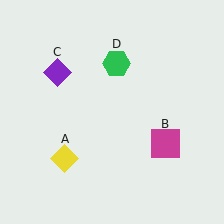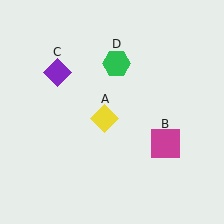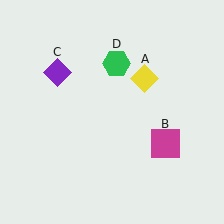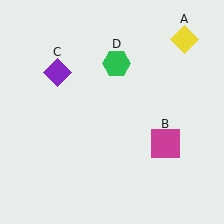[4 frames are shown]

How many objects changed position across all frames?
1 object changed position: yellow diamond (object A).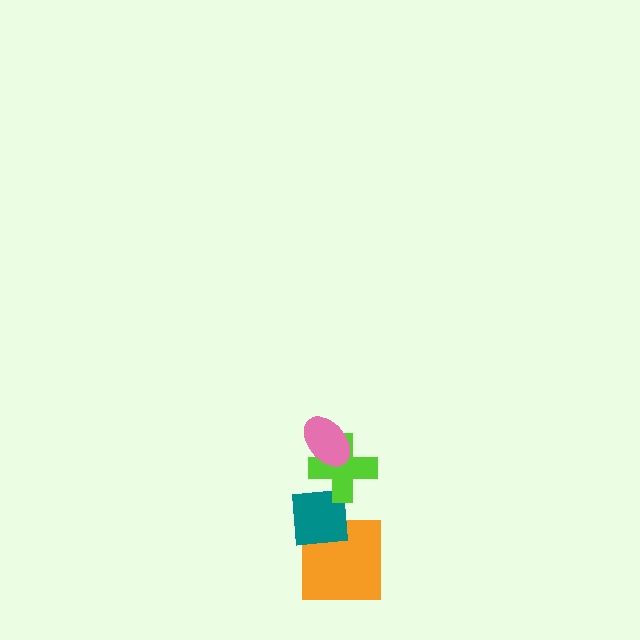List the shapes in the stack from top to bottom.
From top to bottom: the pink ellipse, the lime cross, the teal square, the orange square.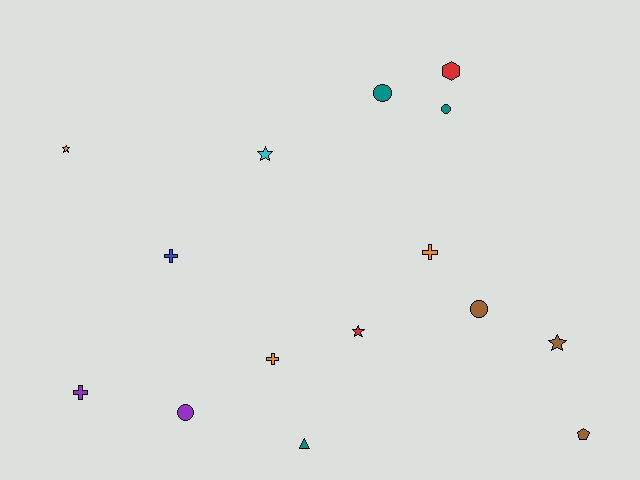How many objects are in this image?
There are 15 objects.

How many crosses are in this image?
There are 4 crosses.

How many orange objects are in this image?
There are 3 orange objects.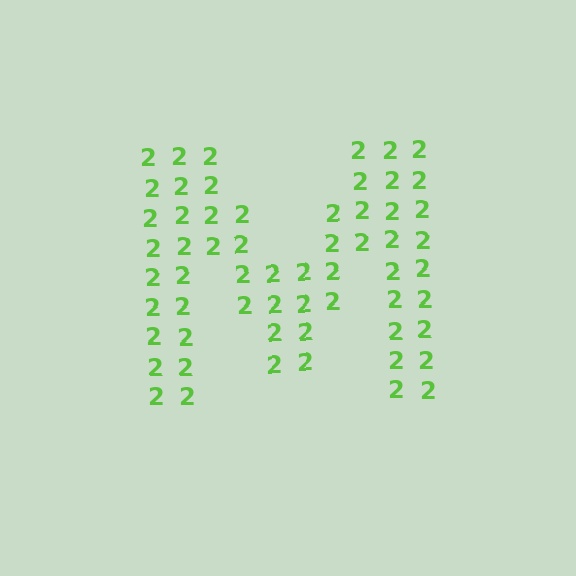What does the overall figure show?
The overall figure shows the letter M.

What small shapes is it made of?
It is made of small digit 2's.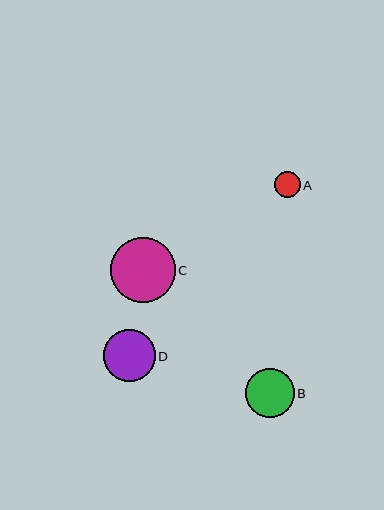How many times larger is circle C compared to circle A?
Circle C is approximately 2.5 times the size of circle A.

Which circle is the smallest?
Circle A is the smallest with a size of approximately 26 pixels.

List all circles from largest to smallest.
From largest to smallest: C, D, B, A.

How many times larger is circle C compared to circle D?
Circle C is approximately 1.2 times the size of circle D.